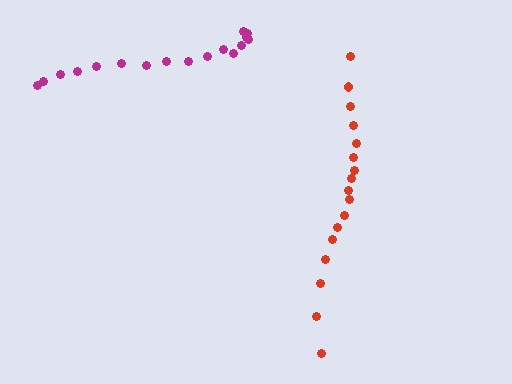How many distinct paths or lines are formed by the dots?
There are 2 distinct paths.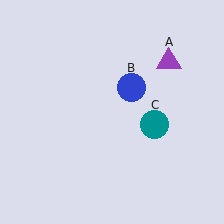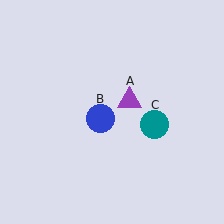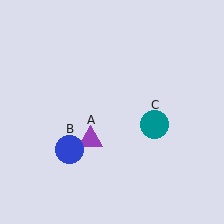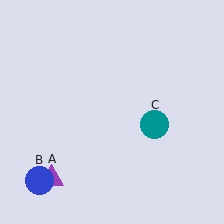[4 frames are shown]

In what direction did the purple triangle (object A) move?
The purple triangle (object A) moved down and to the left.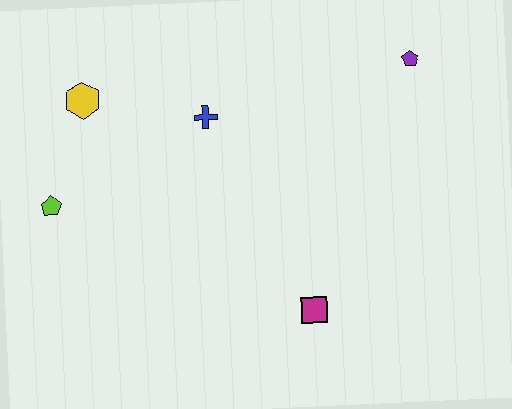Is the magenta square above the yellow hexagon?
No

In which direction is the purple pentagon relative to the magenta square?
The purple pentagon is above the magenta square.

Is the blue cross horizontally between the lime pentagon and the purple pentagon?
Yes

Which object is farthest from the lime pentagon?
The purple pentagon is farthest from the lime pentagon.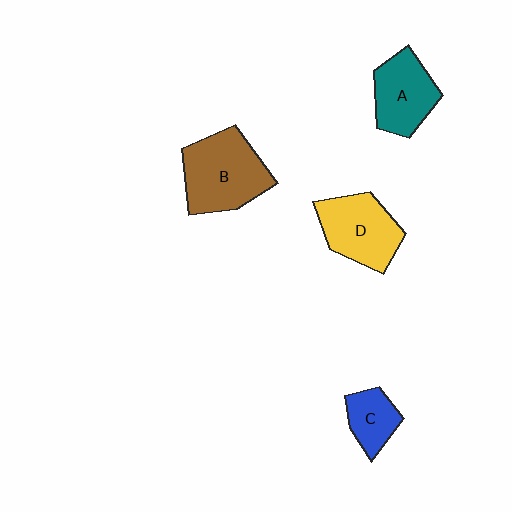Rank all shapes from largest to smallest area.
From largest to smallest: B (brown), D (yellow), A (teal), C (blue).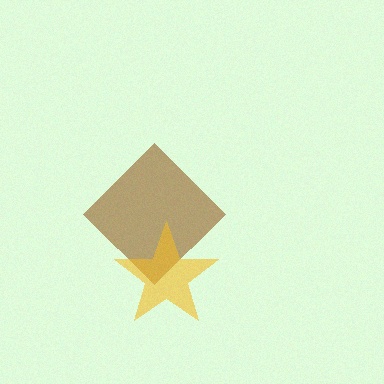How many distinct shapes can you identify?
There are 2 distinct shapes: a brown diamond, a yellow star.